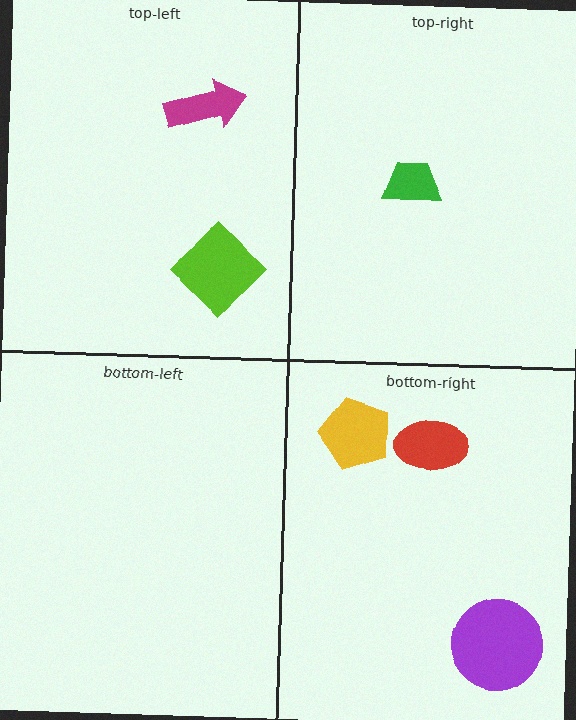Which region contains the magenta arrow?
The top-left region.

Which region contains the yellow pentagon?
The bottom-right region.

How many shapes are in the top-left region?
2.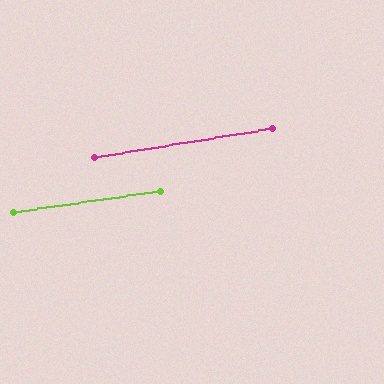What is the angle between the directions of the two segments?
Approximately 1 degree.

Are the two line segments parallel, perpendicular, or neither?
Parallel — their directions differ by only 1.1°.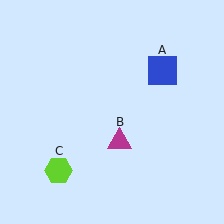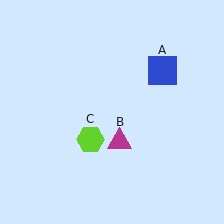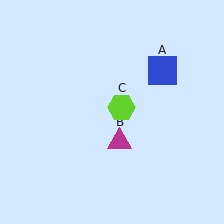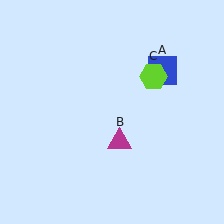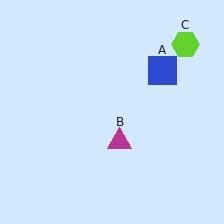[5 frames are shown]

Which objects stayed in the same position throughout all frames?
Blue square (object A) and magenta triangle (object B) remained stationary.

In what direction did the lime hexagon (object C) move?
The lime hexagon (object C) moved up and to the right.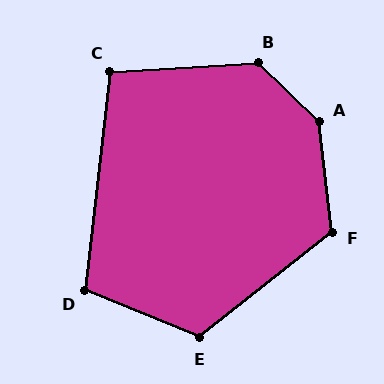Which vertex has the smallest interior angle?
C, at approximately 100 degrees.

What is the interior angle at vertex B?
Approximately 132 degrees (obtuse).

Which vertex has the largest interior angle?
A, at approximately 140 degrees.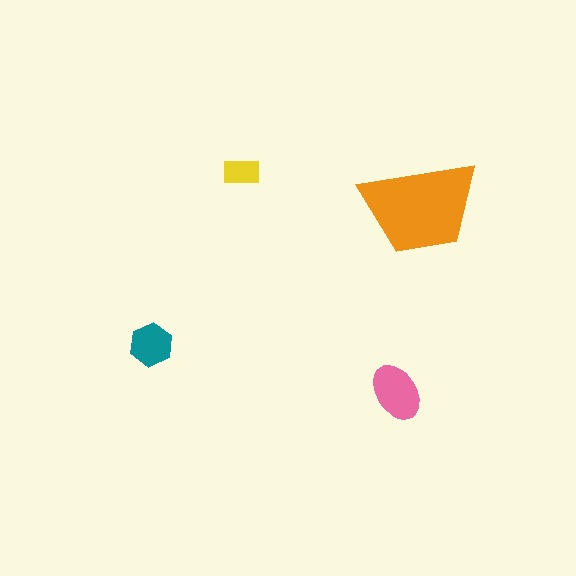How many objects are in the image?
There are 4 objects in the image.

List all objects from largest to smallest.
The orange trapezoid, the pink ellipse, the teal hexagon, the yellow rectangle.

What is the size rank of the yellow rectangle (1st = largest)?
4th.